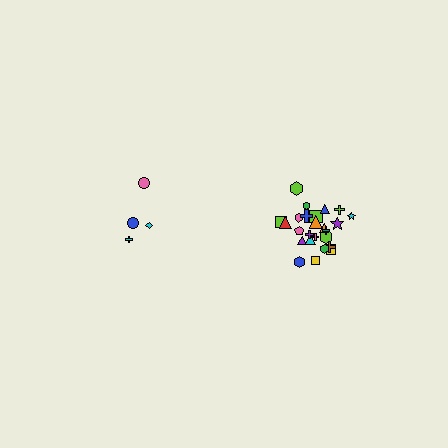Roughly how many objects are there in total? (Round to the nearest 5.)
Roughly 30 objects in total.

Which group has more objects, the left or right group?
The right group.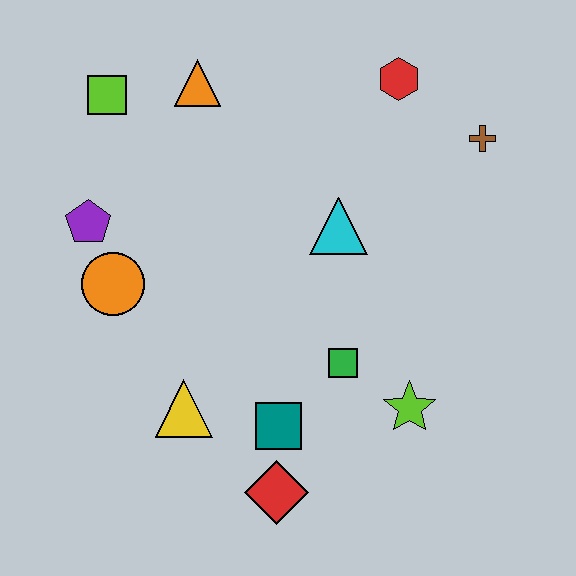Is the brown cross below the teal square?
No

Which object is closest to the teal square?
The red diamond is closest to the teal square.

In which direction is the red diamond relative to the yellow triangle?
The red diamond is to the right of the yellow triangle.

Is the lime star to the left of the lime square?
No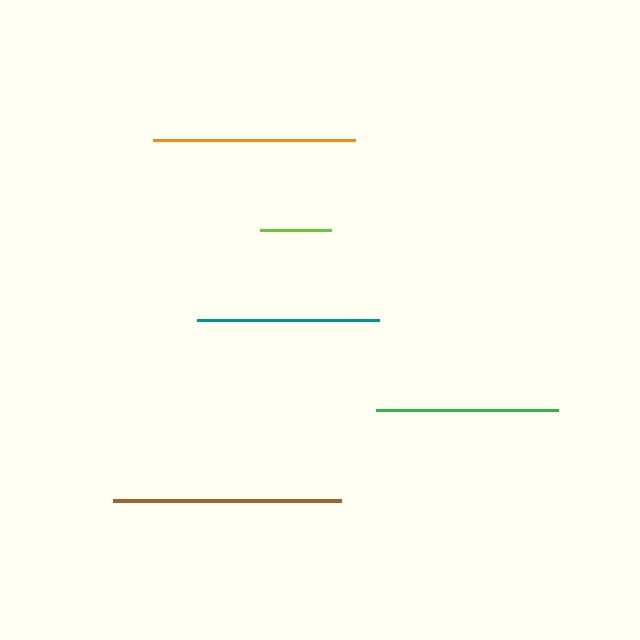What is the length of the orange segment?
The orange segment is approximately 202 pixels long.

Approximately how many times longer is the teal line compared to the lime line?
The teal line is approximately 2.5 times the length of the lime line.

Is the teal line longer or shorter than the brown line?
The brown line is longer than the teal line.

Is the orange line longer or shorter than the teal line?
The orange line is longer than the teal line.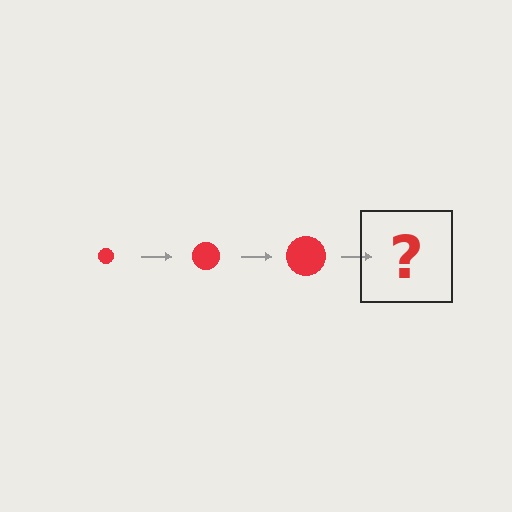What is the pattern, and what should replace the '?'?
The pattern is that the circle gets progressively larger each step. The '?' should be a red circle, larger than the previous one.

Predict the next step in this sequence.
The next step is a red circle, larger than the previous one.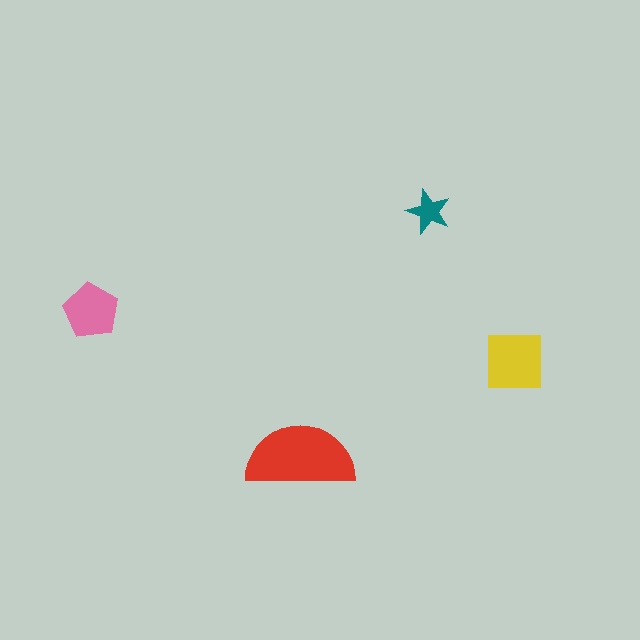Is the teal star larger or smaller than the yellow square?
Smaller.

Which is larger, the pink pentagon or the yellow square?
The yellow square.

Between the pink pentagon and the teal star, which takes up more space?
The pink pentagon.